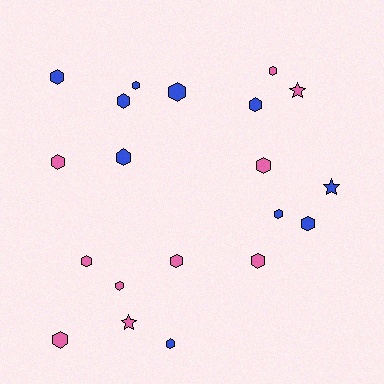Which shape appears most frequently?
Hexagon, with 17 objects.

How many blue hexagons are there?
There are 9 blue hexagons.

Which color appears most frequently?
Blue, with 10 objects.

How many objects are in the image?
There are 20 objects.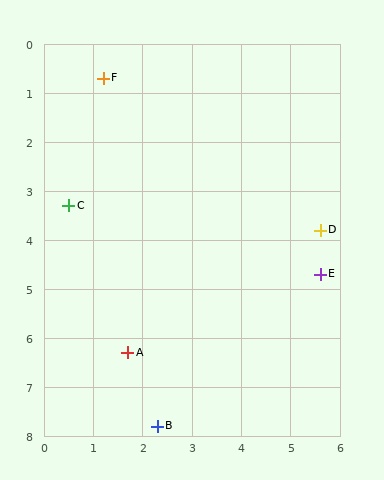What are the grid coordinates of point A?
Point A is at approximately (1.7, 6.3).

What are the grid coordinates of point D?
Point D is at approximately (5.6, 3.8).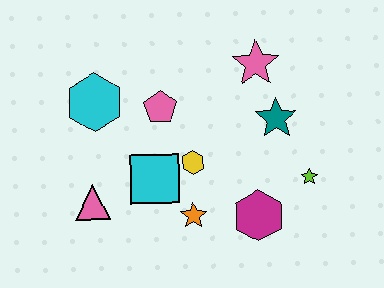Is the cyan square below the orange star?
No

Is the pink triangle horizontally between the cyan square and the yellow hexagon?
No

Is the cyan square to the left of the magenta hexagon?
Yes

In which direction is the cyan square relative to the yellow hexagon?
The cyan square is to the left of the yellow hexagon.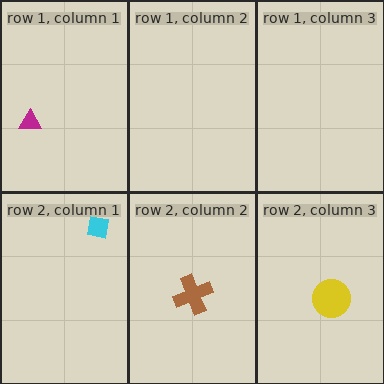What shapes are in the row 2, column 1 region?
The cyan square.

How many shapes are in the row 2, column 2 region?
1.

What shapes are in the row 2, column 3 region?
The yellow circle.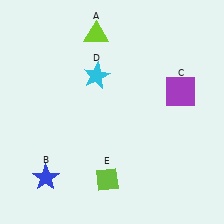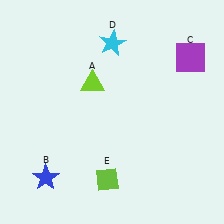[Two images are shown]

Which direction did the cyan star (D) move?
The cyan star (D) moved up.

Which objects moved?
The objects that moved are: the lime triangle (A), the purple square (C), the cyan star (D).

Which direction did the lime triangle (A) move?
The lime triangle (A) moved down.